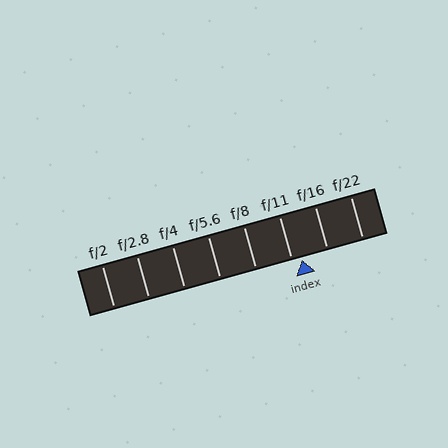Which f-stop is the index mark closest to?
The index mark is closest to f/11.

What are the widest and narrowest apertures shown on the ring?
The widest aperture shown is f/2 and the narrowest is f/22.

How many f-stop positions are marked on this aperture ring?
There are 8 f-stop positions marked.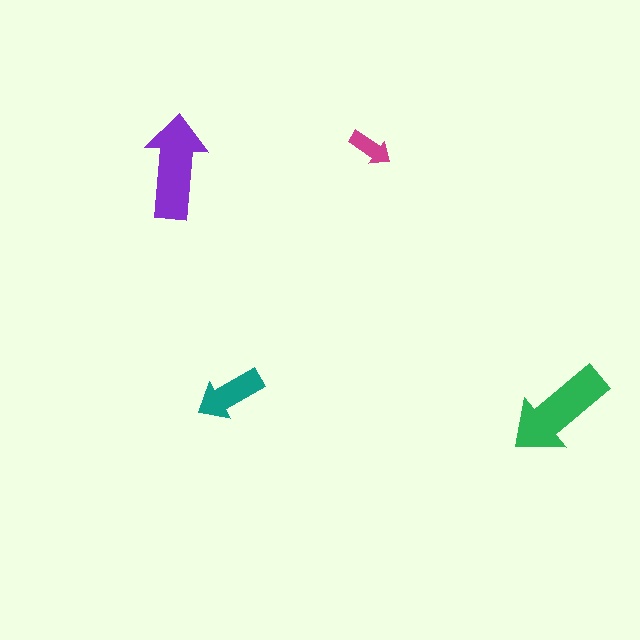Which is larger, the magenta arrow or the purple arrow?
The purple one.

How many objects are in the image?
There are 4 objects in the image.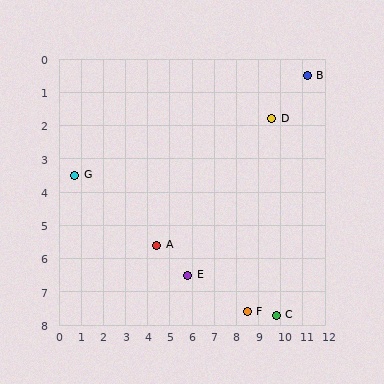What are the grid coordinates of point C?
Point C is at approximately (9.8, 7.7).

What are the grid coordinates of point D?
Point D is at approximately (9.6, 1.8).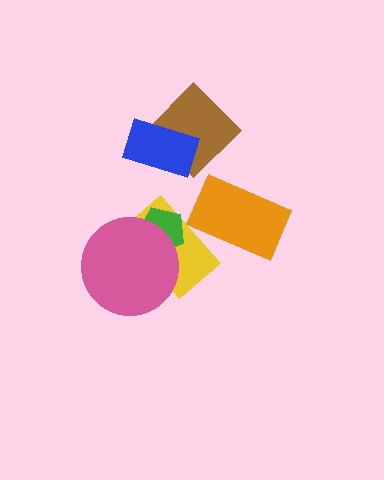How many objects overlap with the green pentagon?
2 objects overlap with the green pentagon.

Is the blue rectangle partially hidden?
No, no other shape covers it.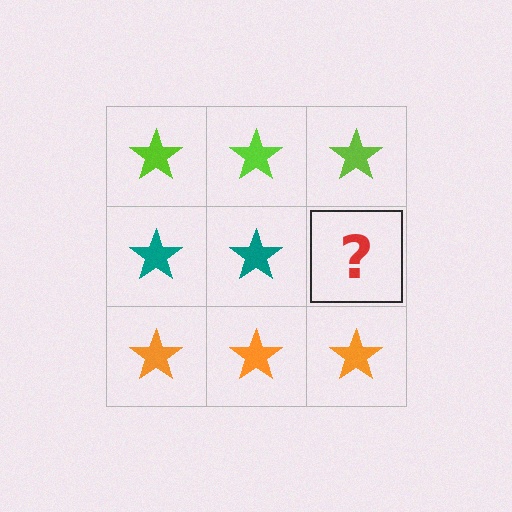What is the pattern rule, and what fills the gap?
The rule is that each row has a consistent color. The gap should be filled with a teal star.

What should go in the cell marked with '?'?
The missing cell should contain a teal star.